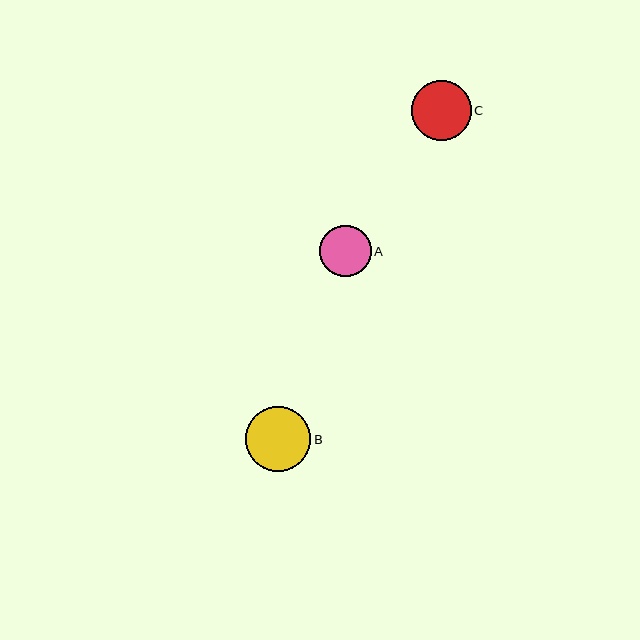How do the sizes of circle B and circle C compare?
Circle B and circle C are approximately the same size.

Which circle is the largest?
Circle B is the largest with a size of approximately 65 pixels.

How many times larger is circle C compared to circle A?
Circle C is approximately 1.2 times the size of circle A.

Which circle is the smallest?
Circle A is the smallest with a size of approximately 52 pixels.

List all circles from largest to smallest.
From largest to smallest: B, C, A.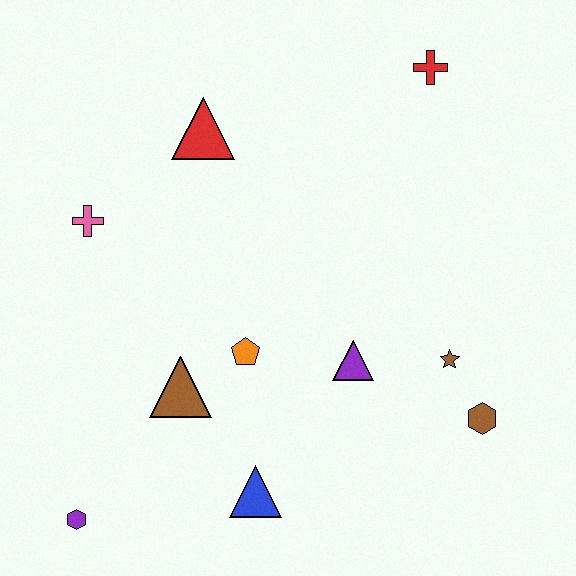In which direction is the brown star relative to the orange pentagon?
The brown star is to the right of the orange pentagon.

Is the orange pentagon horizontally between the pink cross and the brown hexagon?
Yes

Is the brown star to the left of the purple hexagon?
No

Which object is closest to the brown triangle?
The orange pentagon is closest to the brown triangle.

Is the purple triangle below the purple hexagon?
No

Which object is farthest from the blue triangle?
The red cross is farthest from the blue triangle.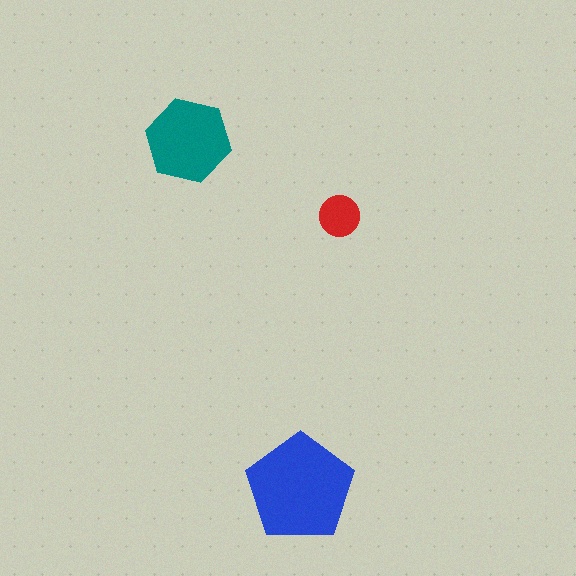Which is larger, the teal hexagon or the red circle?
The teal hexagon.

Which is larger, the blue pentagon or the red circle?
The blue pentagon.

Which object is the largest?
The blue pentagon.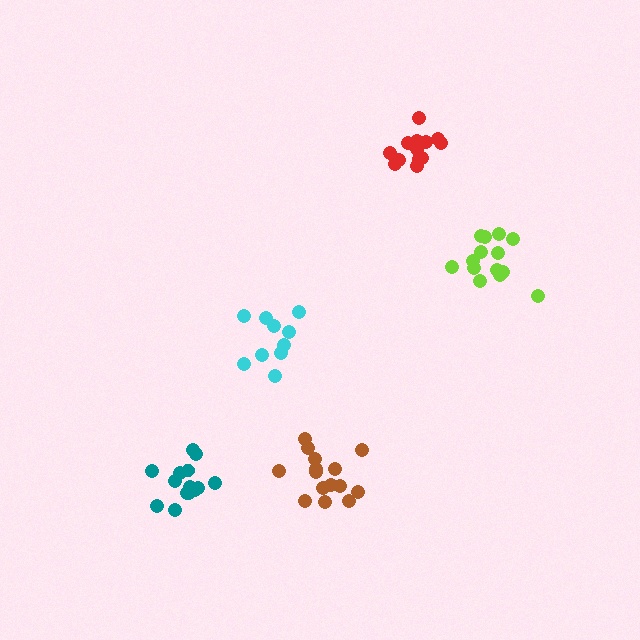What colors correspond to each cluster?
The clusters are colored: cyan, brown, lime, red, teal.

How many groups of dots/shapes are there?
There are 5 groups.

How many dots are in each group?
Group 1: 10 dots, Group 2: 15 dots, Group 3: 14 dots, Group 4: 13 dots, Group 5: 14 dots (66 total).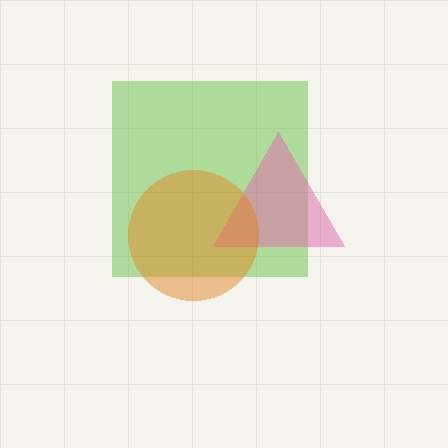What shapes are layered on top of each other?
The layered shapes are: a lime square, a pink triangle, an orange circle.